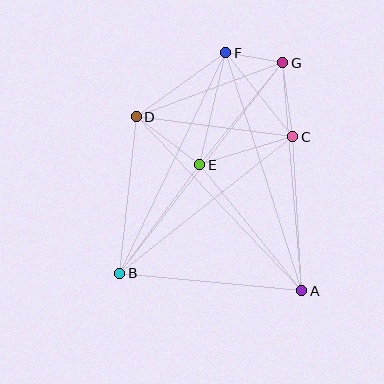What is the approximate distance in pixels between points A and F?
The distance between A and F is approximately 250 pixels.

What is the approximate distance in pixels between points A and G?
The distance between A and G is approximately 229 pixels.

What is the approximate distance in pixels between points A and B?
The distance between A and B is approximately 183 pixels.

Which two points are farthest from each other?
Points B and G are farthest from each other.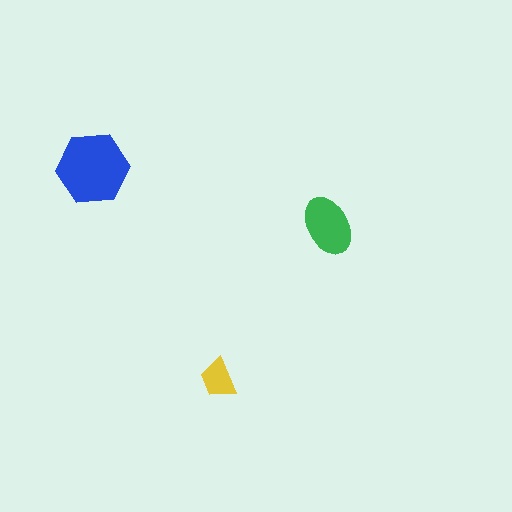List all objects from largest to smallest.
The blue hexagon, the green ellipse, the yellow trapezoid.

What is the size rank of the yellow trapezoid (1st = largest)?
3rd.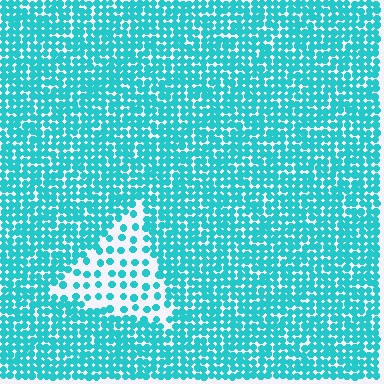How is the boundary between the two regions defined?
The boundary is defined by a change in element density (approximately 2.6x ratio). All elements are the same color, size, and shape.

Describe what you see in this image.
The image contains small cyan elements arranged at two different densities. A triangle-shaped region is visible where the elements are less densely packed than the surrounding area.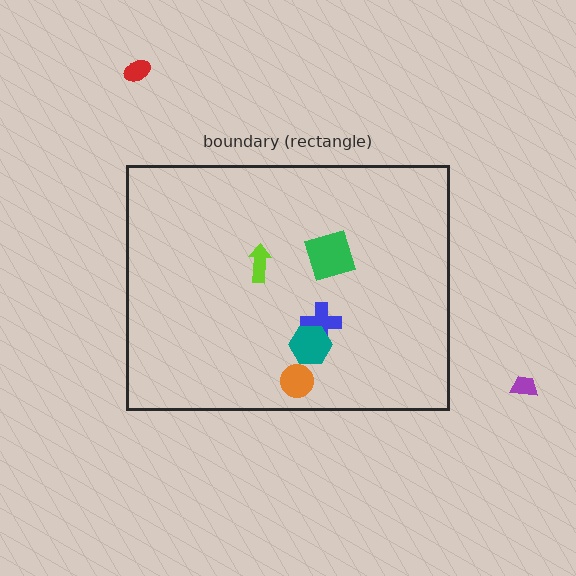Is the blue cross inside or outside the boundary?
Inside.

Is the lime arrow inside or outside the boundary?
Inside.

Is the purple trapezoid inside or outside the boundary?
Outside.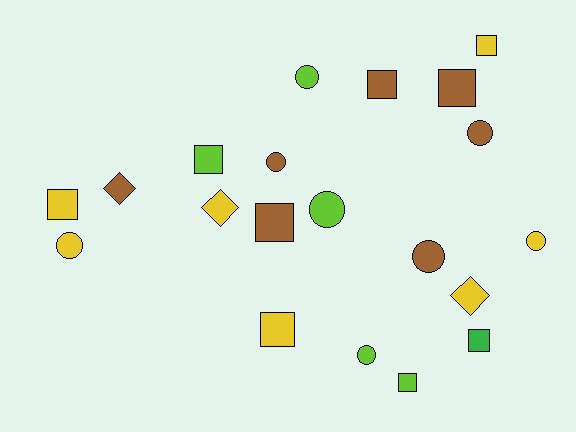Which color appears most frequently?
Yellow, with 7 objects.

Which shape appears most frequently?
Square, with 9 objects.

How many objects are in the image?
There are 20 objects.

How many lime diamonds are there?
There are no lime diamonds.